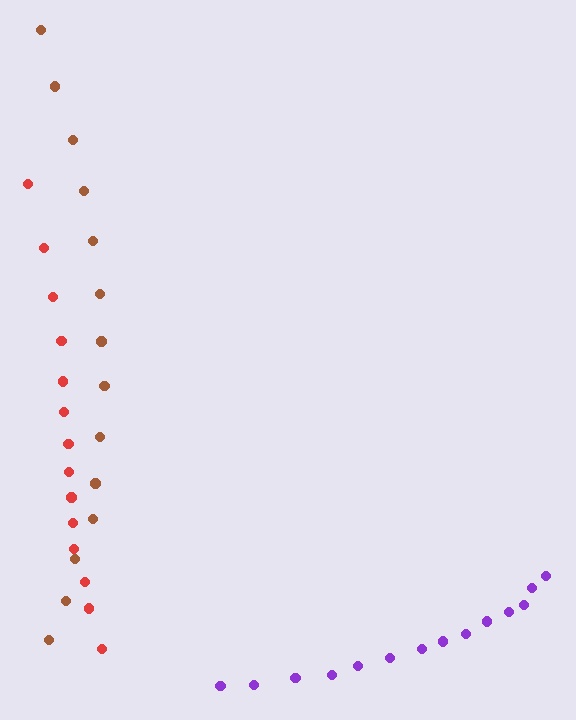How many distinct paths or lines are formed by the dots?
There are 3 distinct paths.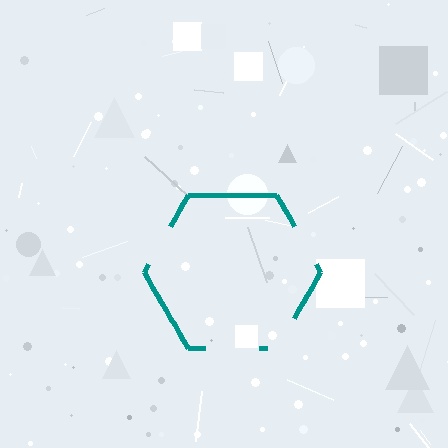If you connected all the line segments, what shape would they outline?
They would outline a hexagon.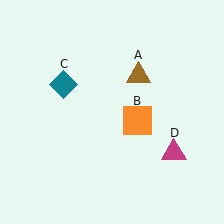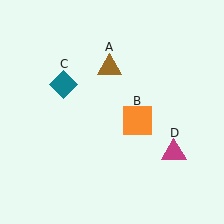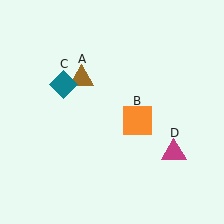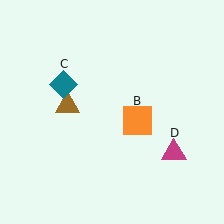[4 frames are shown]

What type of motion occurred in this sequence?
The brown triangle (object A) rotated counterclockwise around the center of the scene.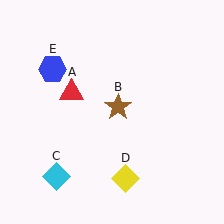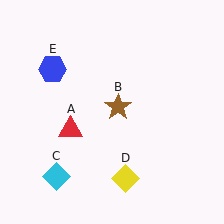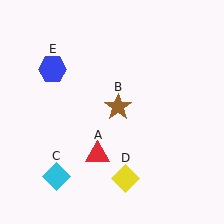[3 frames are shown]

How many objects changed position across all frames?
1 object changed position: red triangle (object A).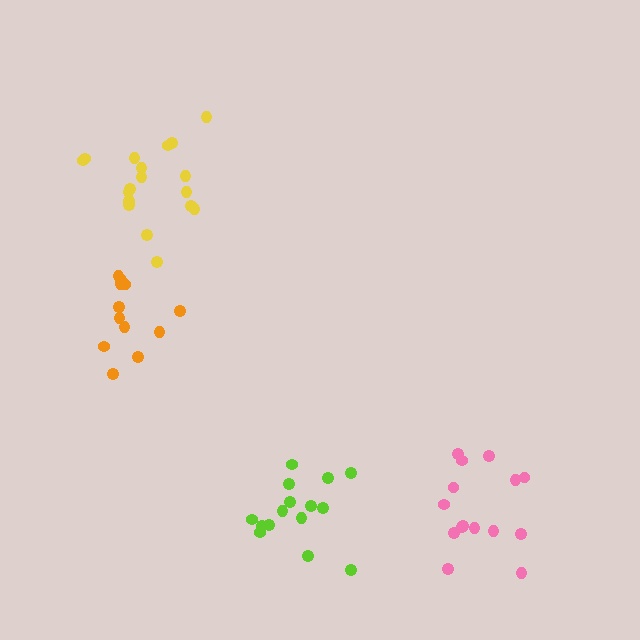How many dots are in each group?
Group 1: 15 dots, Group 2: 12 dots, Group 3: 18 dots, Group 4: 15 dots (60 total).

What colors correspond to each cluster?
The clusters are colored: pink, orange, yellow, lime.